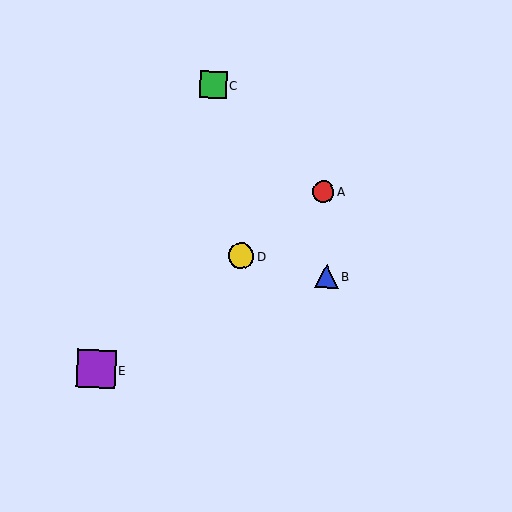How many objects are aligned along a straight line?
3 objects (A, D, E) are aligned along a straight line.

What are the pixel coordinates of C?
Object C is at (213, 85).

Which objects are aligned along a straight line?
Objects A, D, E are aligned along a straight line.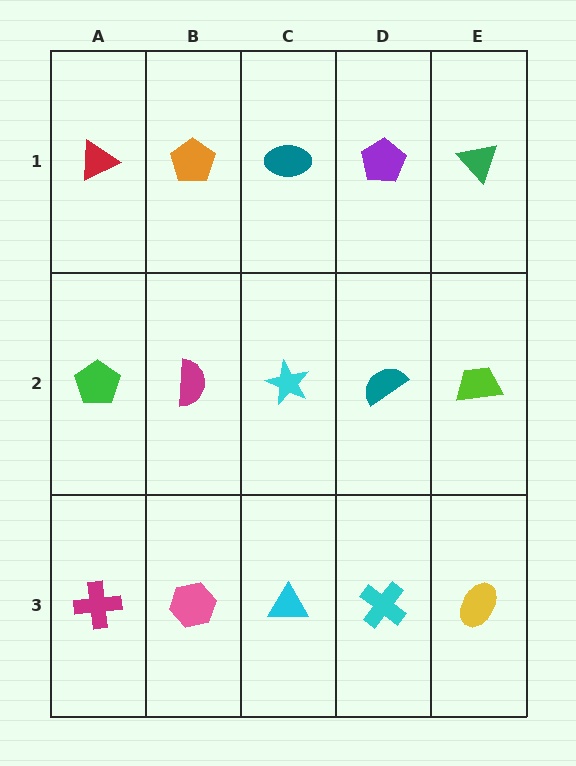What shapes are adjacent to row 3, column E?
A lime trapezoid (row 2, column E), a cyan cross (row 3, column D).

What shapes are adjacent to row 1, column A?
A green pentagon (row 2, column A), an orange pentagon (row 1, column B).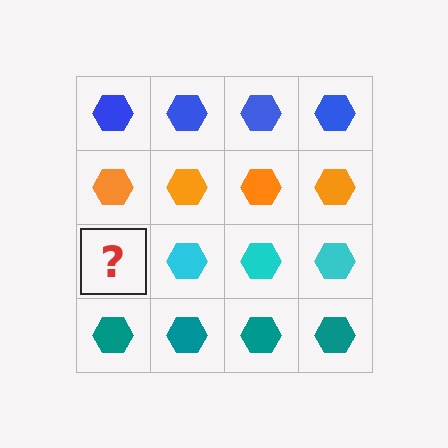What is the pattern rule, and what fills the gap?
The rule is that each row has a consistent color. The gap should be filled with a cyan hexagon.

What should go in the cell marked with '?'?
The missing cell should contain a cyan hexagon.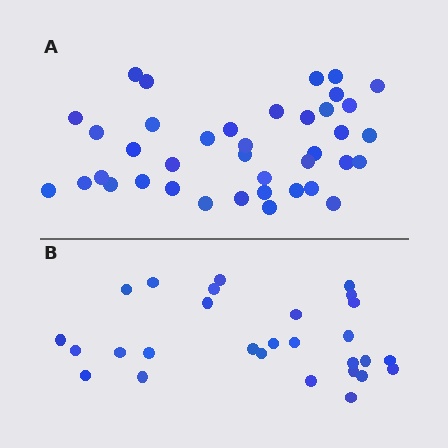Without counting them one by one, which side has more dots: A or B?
Region A (the top region) has more dots.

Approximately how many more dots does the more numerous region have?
Region A has roughly 12 or so more dots than region B.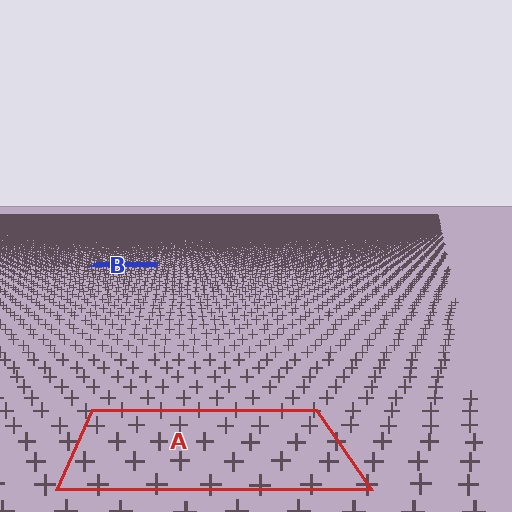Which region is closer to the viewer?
Region A is closer. The texture elements there are larger and more spread out.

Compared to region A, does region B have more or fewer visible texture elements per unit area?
Region B has more texture elements per unit area — they are packed more densely because it is farther away.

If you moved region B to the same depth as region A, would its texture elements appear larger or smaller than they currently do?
They would appear larger. At a closer depth, the same texture elements are projected at a bigger on-screen size.